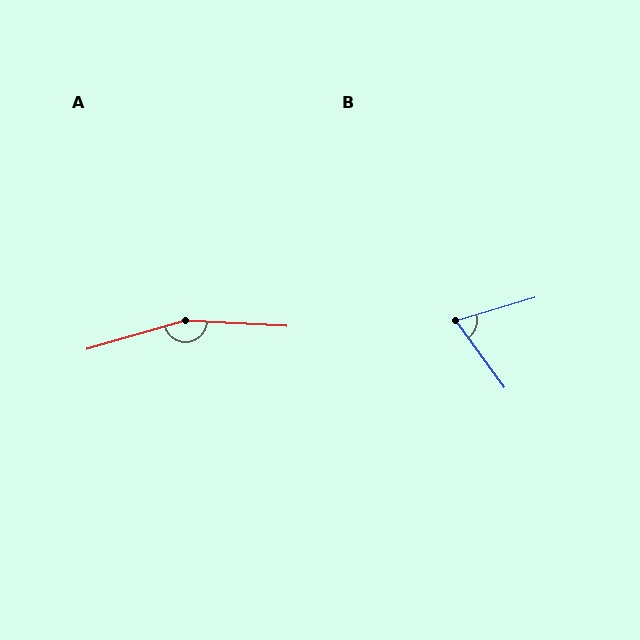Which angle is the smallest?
B, at approximately 70 degrees.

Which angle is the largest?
A, at approximately 161 degrees.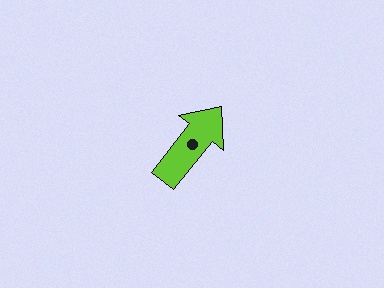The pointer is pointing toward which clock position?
Roughly 1 o'clock.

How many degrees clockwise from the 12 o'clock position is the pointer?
Approximately 39 degrees.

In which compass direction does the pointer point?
Northeast.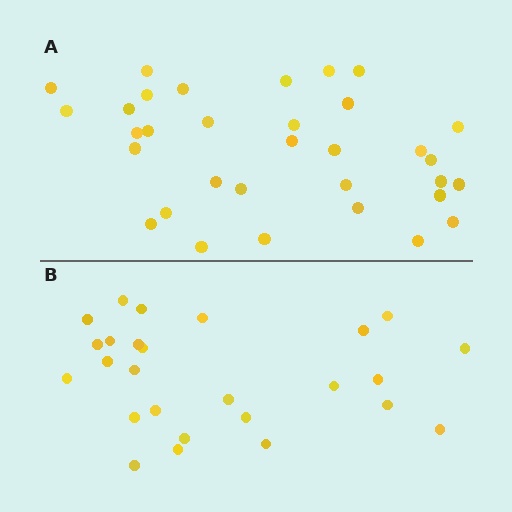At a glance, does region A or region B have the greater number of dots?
Region A (the top region) has more dots.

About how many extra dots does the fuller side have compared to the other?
Region A has roughly 8 or so more dots than region B.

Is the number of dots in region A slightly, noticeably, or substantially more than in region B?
Region A has noticeably more, but not dramatically so. The ratio is roughly 1.3 to 1.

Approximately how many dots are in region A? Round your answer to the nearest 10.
About 30 dots. (The exact count is 33, which rounds to 30.)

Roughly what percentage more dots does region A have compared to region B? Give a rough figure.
About 25% more.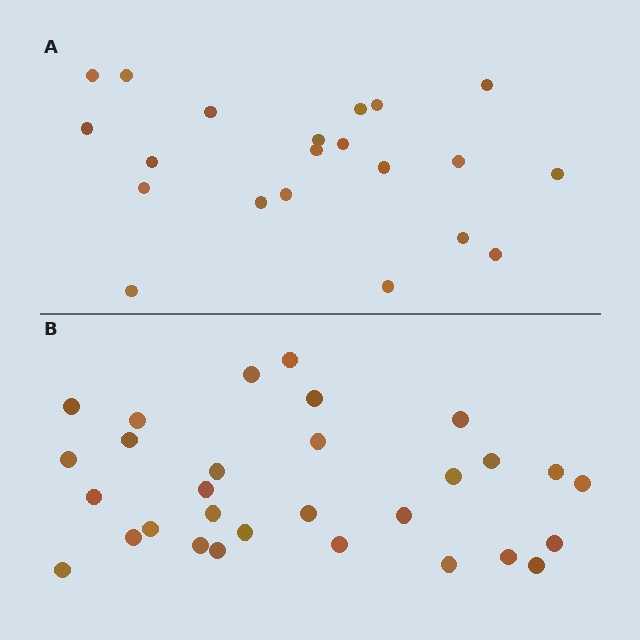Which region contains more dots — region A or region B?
Region B (the bottom region) has more dots.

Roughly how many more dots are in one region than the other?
Region B has roughly 8 or so more dots than region A.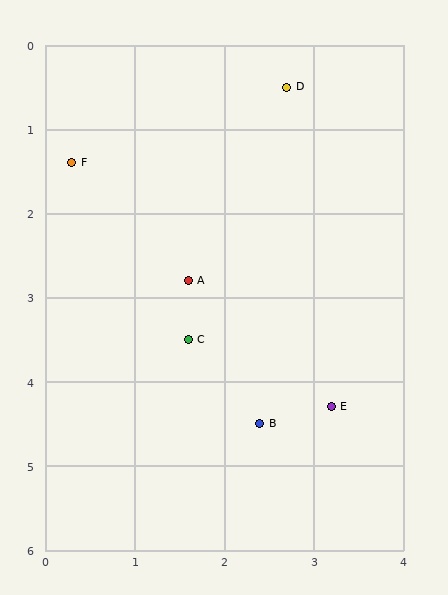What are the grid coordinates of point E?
Point E is at approximately (3.2, 4.3).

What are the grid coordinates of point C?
Point C is at approximately (1.6, 3.5).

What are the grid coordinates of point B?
Point B is at approximately (2.4, 4.5).